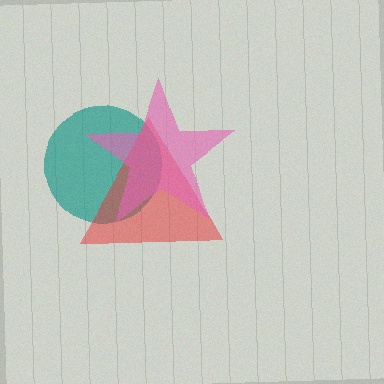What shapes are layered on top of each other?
The layered shapes are: a teal circle, a red triangle, a pink star.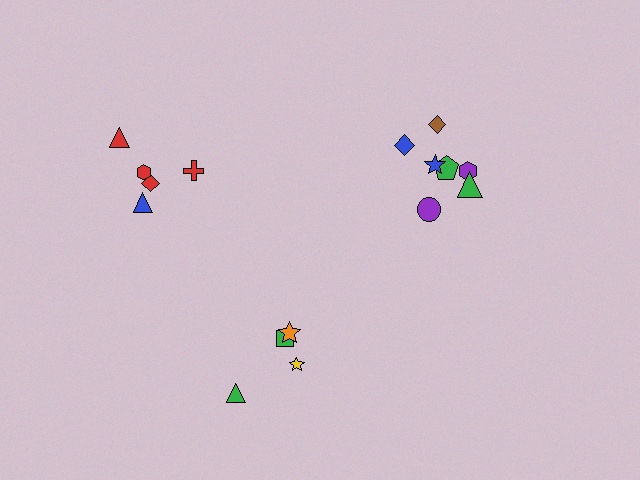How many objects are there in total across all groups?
There are 16 objects.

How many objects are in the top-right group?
There are 7 objects.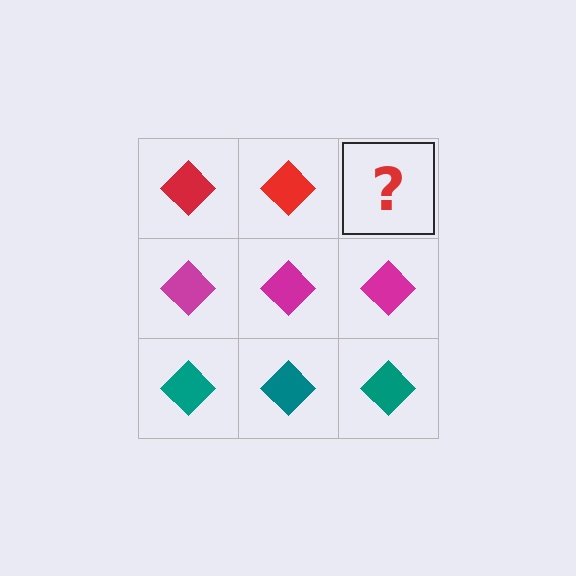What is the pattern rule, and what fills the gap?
The rule is that each row has a consistent color. The gap should be filled with a red diamond.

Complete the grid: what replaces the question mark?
The question mark should be replaced with a red diamond.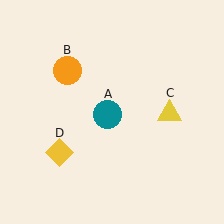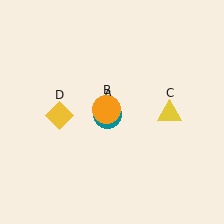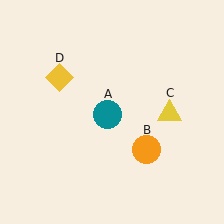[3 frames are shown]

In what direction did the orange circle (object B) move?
The orange circle (object B) moved down and to the right.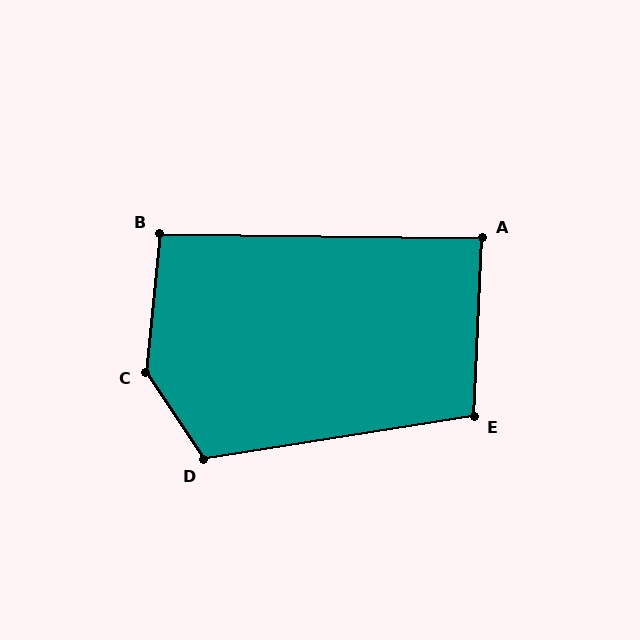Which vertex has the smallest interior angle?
A, at approximately 88 degrees.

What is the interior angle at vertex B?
Approximately 95 degrees (approximately right).